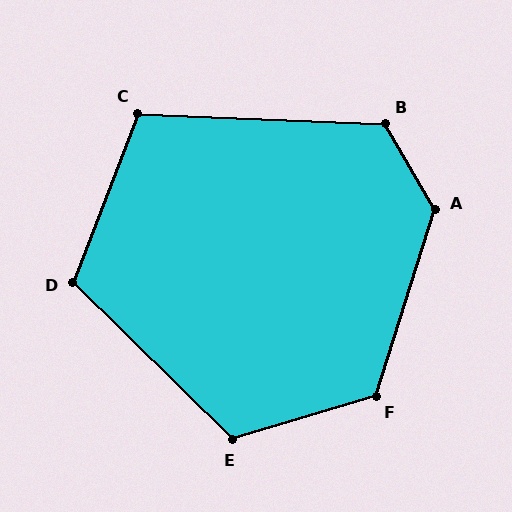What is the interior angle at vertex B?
Approximately 122 degrees (obtuse).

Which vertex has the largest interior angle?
A, at approximately 132 degrees.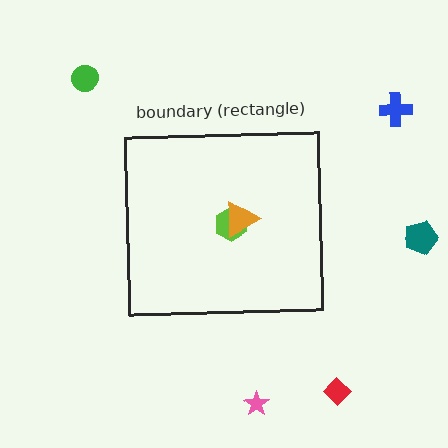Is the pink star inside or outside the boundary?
Outside.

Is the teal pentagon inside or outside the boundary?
Outside.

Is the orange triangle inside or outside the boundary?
Inside.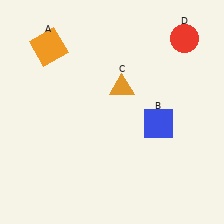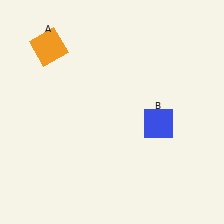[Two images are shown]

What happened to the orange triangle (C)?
The orange triangle (C) was removed in Image 2. It was in the top-right area of Image 1.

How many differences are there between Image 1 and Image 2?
There are 2 differences between the two images.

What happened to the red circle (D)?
The red circle (D) was removed in Image 2. It was in the top-right area of Image 1.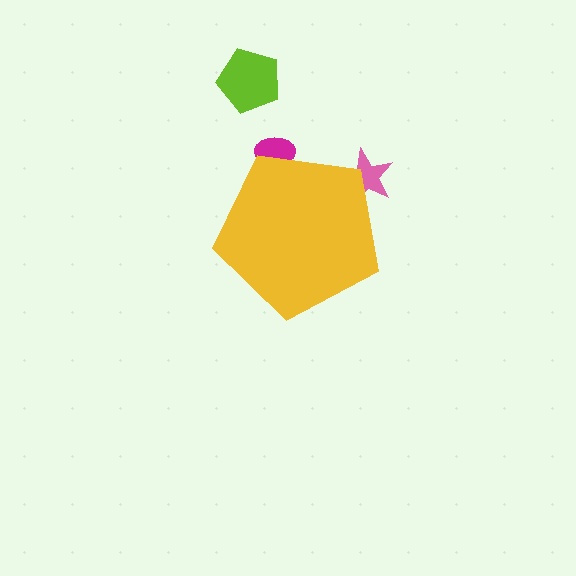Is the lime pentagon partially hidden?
No, the lime pentagon is fully visible.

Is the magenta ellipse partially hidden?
Yes, the magenta ellipse is partially hidden behind the yellow pentagon.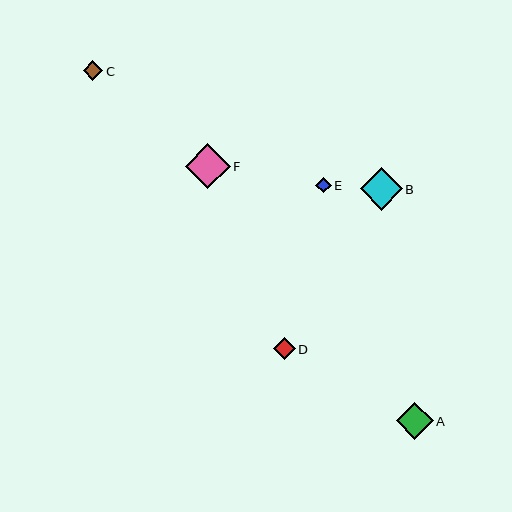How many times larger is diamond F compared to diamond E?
Diamond F is approximately 2.9 times the size of diamond E.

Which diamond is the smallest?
Diamond E is the smallest with a size of approximately 16 pixels.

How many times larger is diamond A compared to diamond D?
Diamond A is approximately 1.7 times the size of diamond D.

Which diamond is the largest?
Diamond F is the largest with a size of approximately 45 pixels.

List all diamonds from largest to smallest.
From largest to smallest: F, B, A, D, C, E.